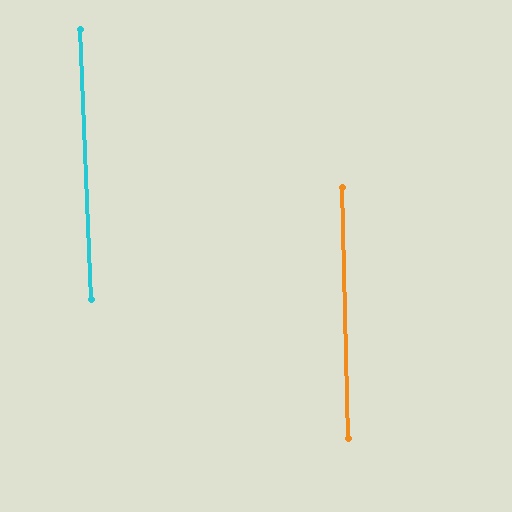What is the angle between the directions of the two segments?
Approximately 1 degree.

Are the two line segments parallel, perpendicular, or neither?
Parallel — their directions differ by only 0.8°.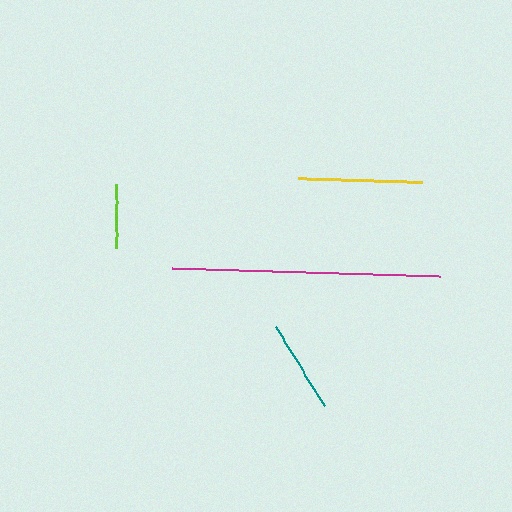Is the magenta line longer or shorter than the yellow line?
The magenta line is longer than the yellow line.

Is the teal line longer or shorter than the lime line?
The teal line is longer than the lime line.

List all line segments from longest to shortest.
From longest to shortest: magenta, yellow, teal, lime.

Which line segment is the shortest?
The lime line is the shortest at approximately 65 pixels.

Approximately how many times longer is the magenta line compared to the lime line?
The magenta line is approximately 4.2 times the length of the lime line.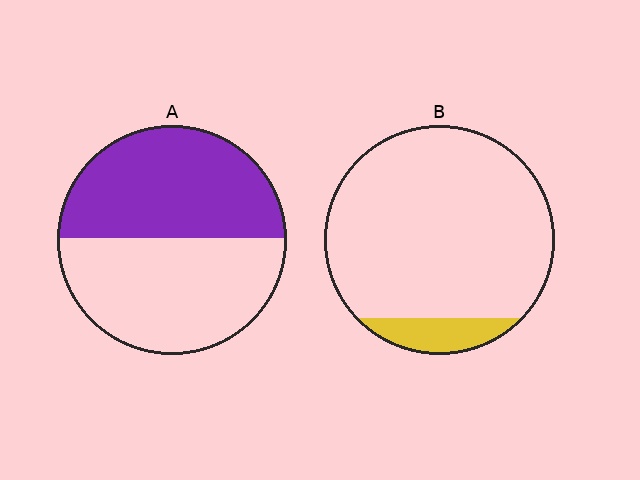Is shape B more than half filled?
No.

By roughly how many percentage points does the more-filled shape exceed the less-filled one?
By roughly 40 percentage points (A over B).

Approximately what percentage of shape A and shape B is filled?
A is approximately 50% and B is approximately 10%.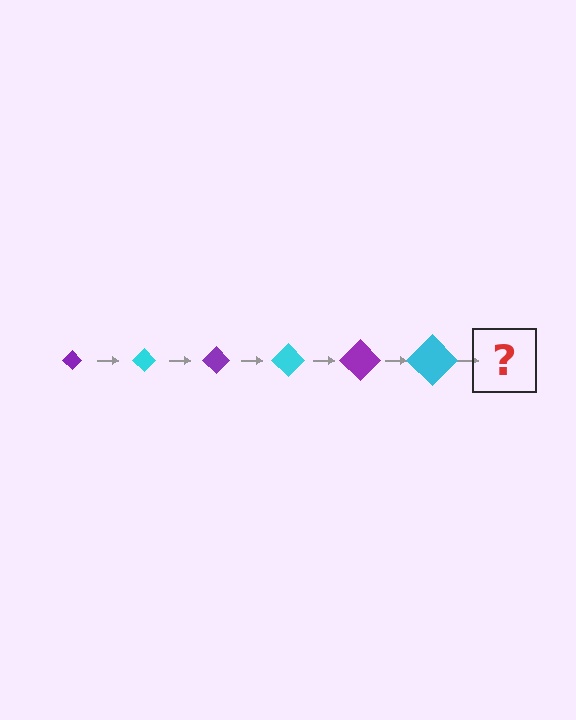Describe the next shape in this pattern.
It should be a purple diamond, larger than the previous one.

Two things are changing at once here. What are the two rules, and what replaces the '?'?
The two rules are that the diamond grows larger each step and the color cycles through purple and cyan. The '?' should be a purple diamond, larger than the previous one.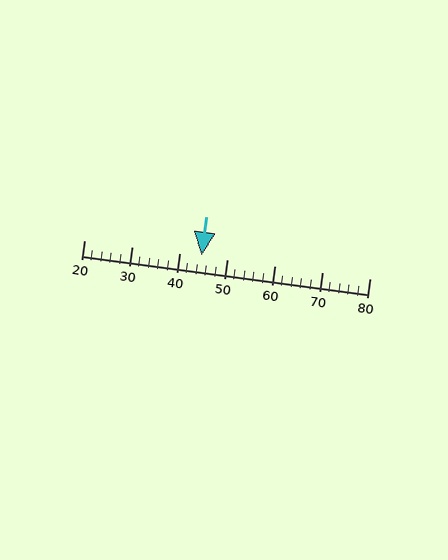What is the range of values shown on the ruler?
The ruler shows values from 20 to 80.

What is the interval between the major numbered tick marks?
The major tick marks are spaced 10 units apart.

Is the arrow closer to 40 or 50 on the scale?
The arrow is closer to 40.